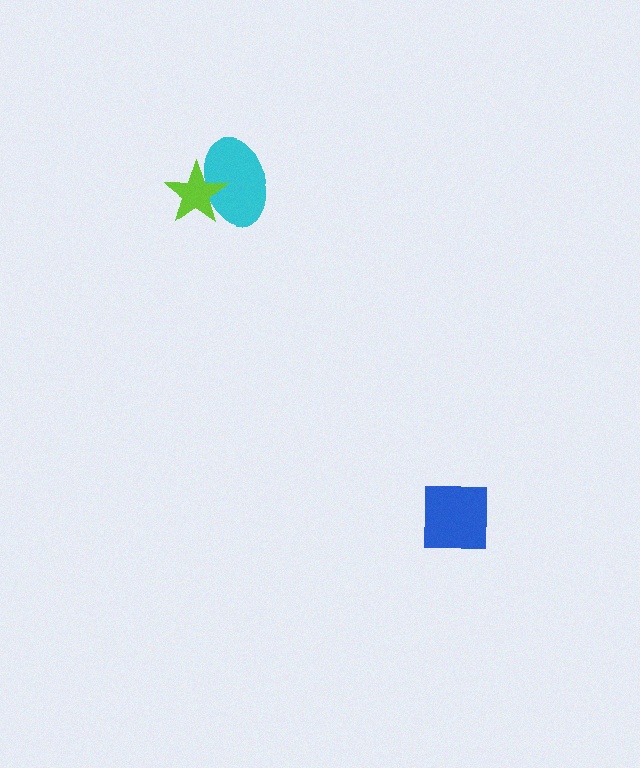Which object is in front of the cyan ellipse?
The lime star is in front of the cyan ellipse.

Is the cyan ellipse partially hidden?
Yes, it is partially covered by another shape.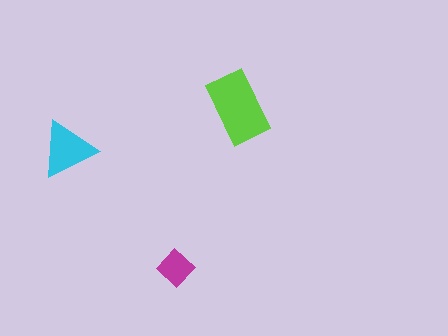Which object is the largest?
The lime rectangle.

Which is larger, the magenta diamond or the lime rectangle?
The lime rectangle.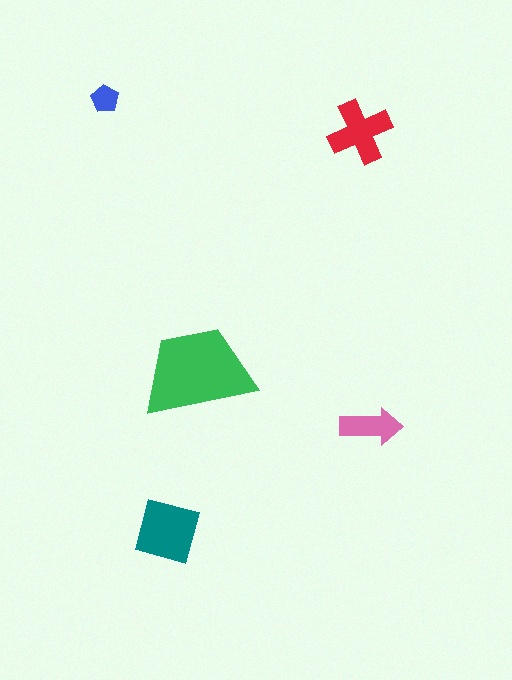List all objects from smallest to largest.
The blue pentagon, the pink arrow, the red cross, the teal diamond, the green trapezoid.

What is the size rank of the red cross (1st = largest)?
3rd.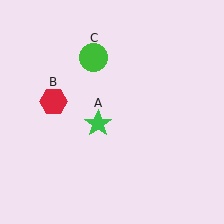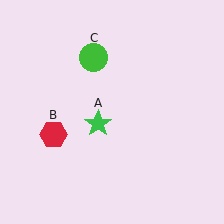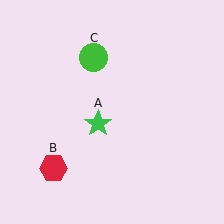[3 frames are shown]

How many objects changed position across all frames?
1 object changed position: red hexagon (object B).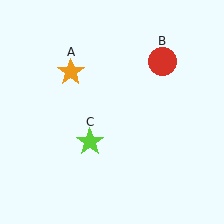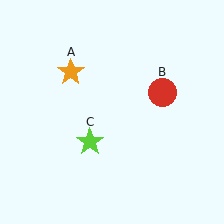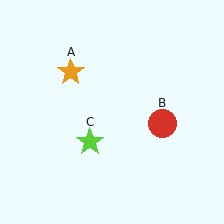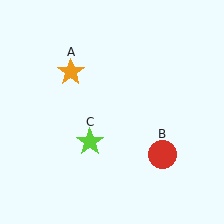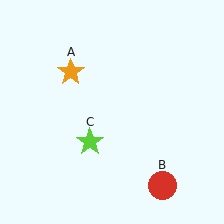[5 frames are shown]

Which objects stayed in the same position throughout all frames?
Orange star (object A) and lime star (object C) remained stationary.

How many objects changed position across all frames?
1 object changed position: red circle (object B).